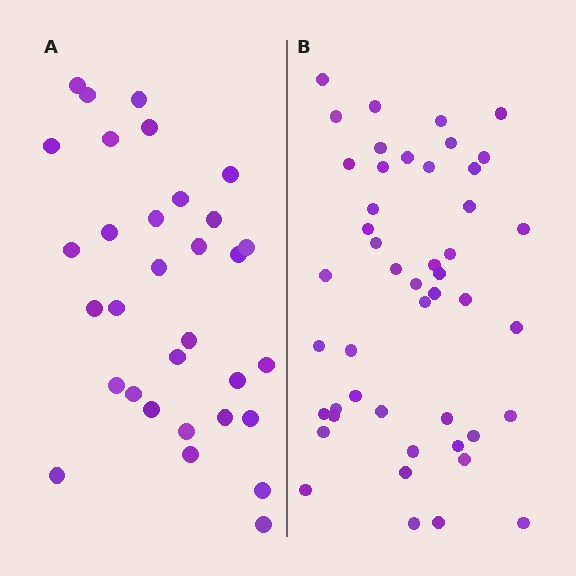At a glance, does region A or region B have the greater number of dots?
Region B (the right region) has more dots.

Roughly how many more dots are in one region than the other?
Region B has approximately 15 more dots than region A.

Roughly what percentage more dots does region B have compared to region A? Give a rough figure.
About 45% more.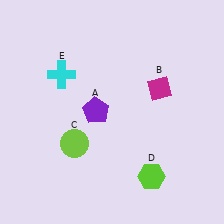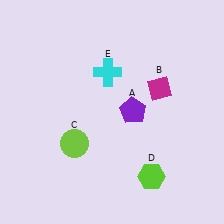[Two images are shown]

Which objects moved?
The objects that moved are: the purple pentagon (A), the cyan cross (E).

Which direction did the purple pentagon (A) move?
The purple pentagon (A) moved right.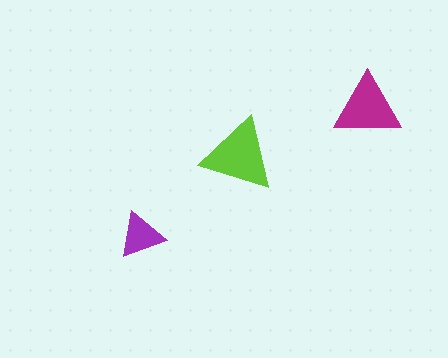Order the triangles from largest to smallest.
the lime one, the magenta one, the purple one.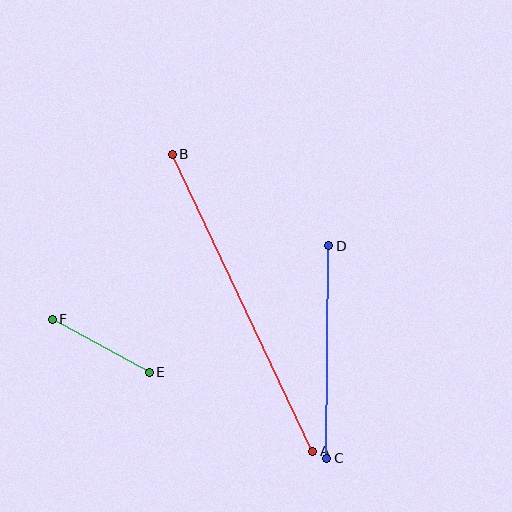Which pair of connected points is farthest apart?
Points A and B are farthest apart.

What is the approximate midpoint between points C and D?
The midpoint is at approximately (328, 352) pixels.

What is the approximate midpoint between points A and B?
The midpoint is at approximately (243, 303) pixels.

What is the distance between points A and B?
The distance is approximately 329 pixels.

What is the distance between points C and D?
The distance is approximately 212 pixels.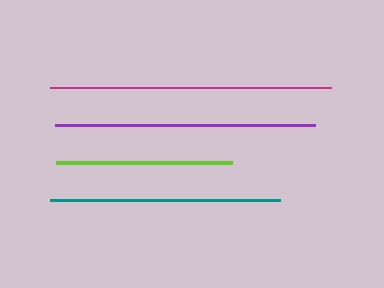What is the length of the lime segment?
The lime segment is approximately 176 pixels long.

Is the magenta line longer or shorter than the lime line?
The magenta line is longer than the lime line.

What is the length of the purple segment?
The purple segment is approximately 259 pixels long.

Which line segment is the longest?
The magenta line is the longest at approximately 281 pixels.